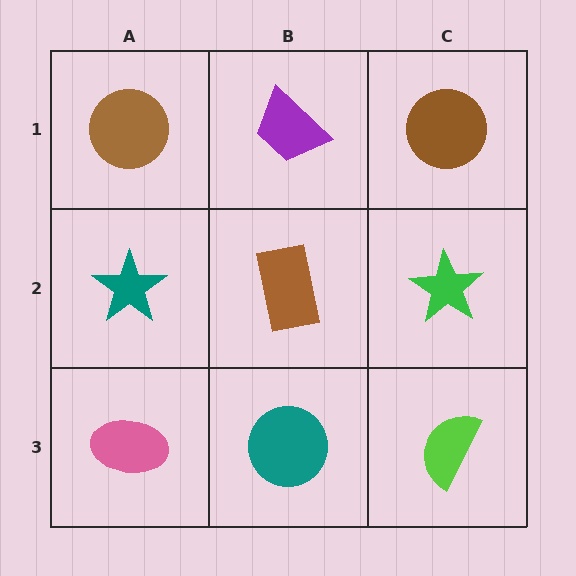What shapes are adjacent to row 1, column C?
A green star (row 2, column C), a purple trapezoid (row 1, column B).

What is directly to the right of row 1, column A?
A purple trapezoid.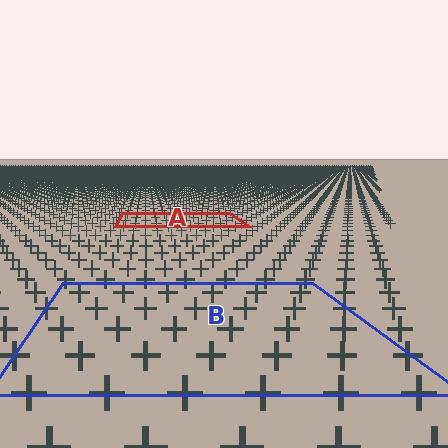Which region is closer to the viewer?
Region B is closer. The texture elements there are larger and more spread out.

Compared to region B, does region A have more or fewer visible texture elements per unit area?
Region A has more texture elements per unit area — they are packed more densely because it is farther away.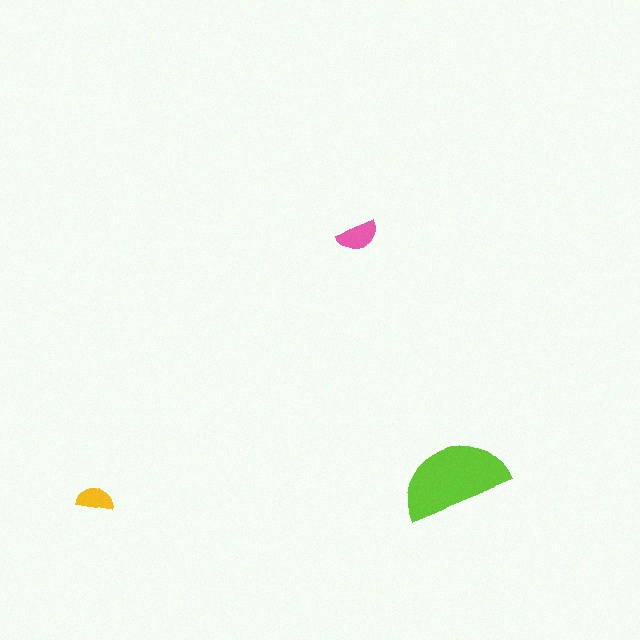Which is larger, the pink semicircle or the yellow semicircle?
The pink one.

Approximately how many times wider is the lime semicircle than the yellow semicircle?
About 3 times wider.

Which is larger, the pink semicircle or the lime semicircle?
The lime one.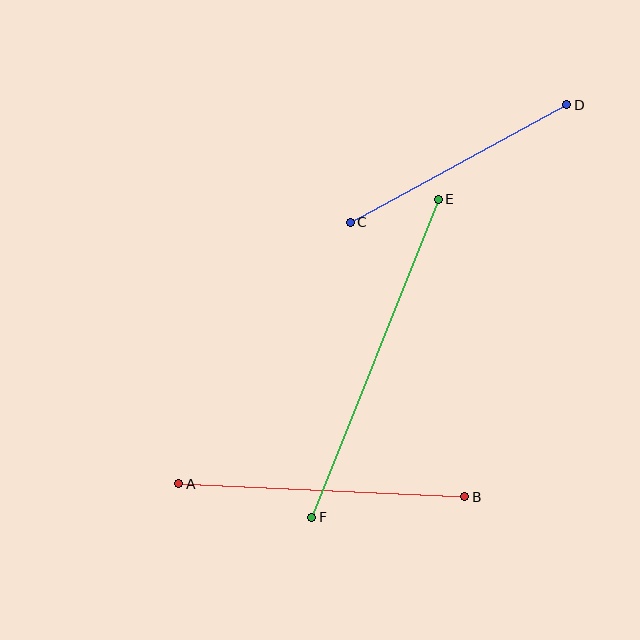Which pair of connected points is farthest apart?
Points E and F are farthest apart.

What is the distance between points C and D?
The distance is approximately 246 pixels.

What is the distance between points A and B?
The distance is approximately 287 pixels.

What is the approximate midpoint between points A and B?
The midpoint is at approximately (322, 490) pixels.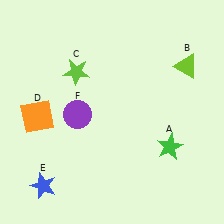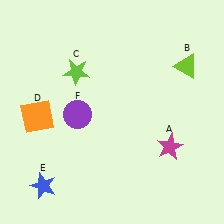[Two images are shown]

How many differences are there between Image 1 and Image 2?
There is 1 difference between the two images.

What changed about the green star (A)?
In Image 1, A is green. In Image 2, it changed to magenta.